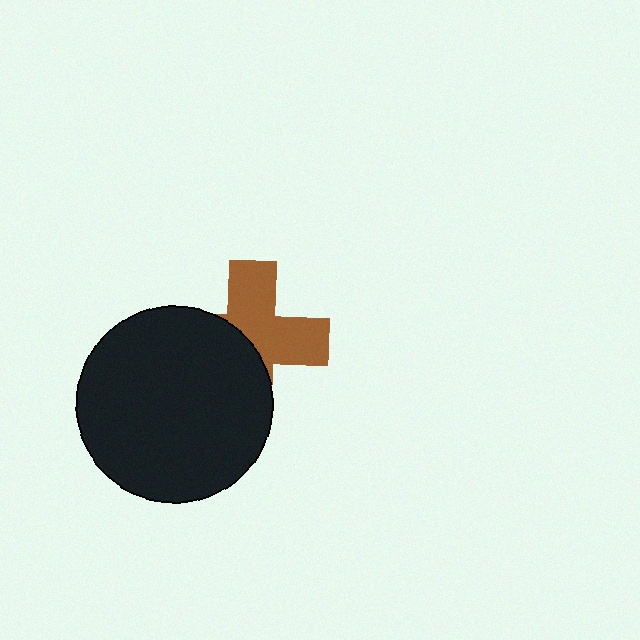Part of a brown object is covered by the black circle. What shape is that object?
It is a cross.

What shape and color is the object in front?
The object in front is a black circle.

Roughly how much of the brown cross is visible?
About half of it is visible (roughly 52%).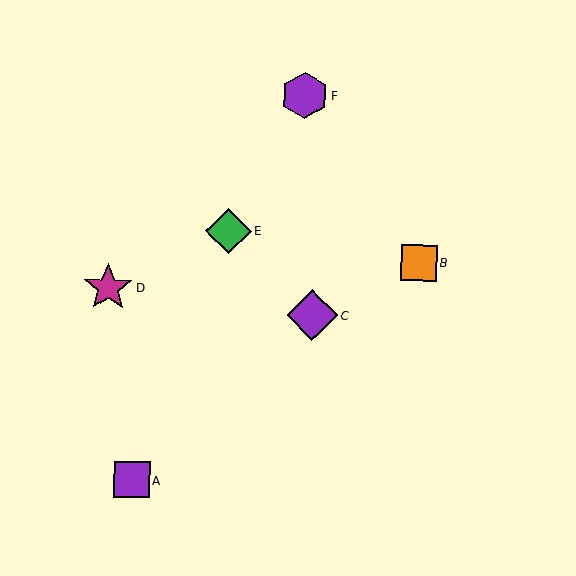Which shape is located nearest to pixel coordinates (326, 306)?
The purple diamond (labeled C) at (312, 315) is nearest to that location.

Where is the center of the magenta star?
The center of the magenta star is at (108, 288).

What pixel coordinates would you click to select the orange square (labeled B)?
Click at (419, 263) to select the orange square B.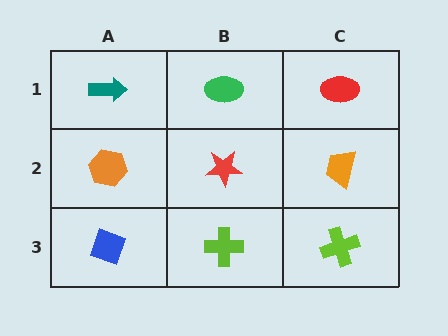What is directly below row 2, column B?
A lime cross.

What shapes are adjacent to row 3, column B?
A red star (row 2, column B), a blue diamond (row 3, column A), a lime cross (row 3, column C).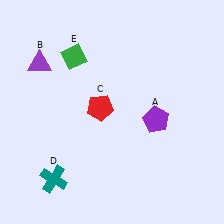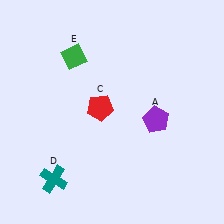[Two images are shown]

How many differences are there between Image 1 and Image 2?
There is 1 difference between the two images.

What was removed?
The purple triangle (B) was removed in Image 2.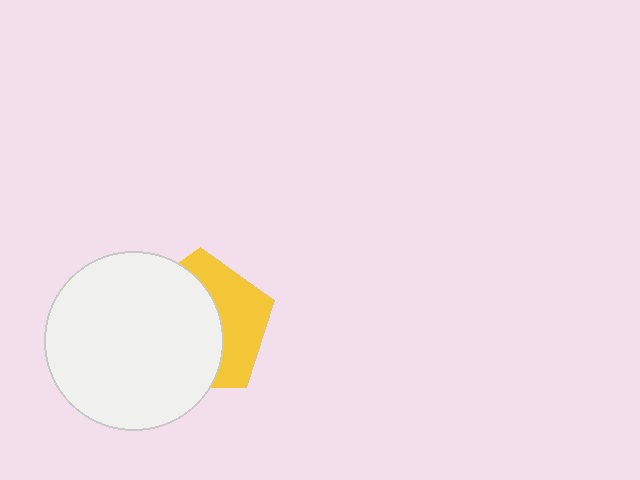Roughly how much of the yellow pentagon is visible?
A small part of it is visible (roughly 40%).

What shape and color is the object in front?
The object in front is a white circle.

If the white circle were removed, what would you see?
You would see the complete yellow pentagon.